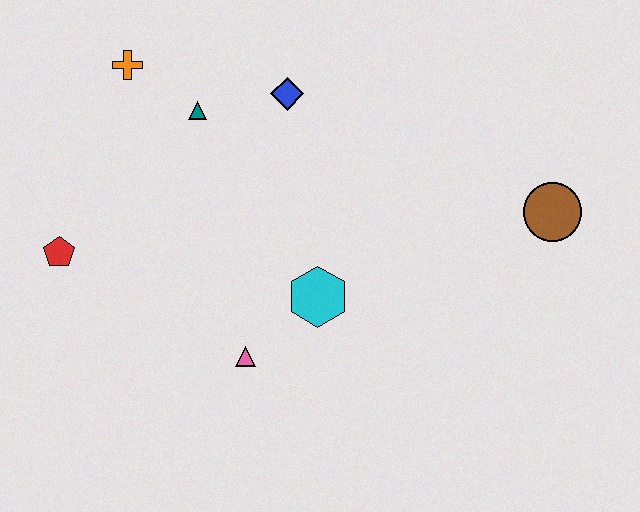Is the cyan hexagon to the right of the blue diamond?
Yes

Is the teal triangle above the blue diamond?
No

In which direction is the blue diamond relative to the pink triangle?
The blue diamond is above the pink triangle.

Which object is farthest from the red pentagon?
The brown circle is farthest from the red pentagon.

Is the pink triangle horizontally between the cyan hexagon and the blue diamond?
No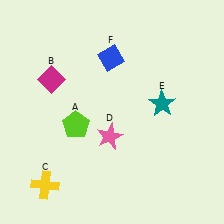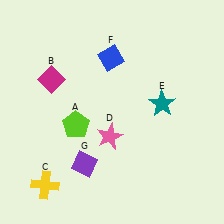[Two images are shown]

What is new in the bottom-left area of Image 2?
A purple diamond (G) was added in the bottom-left area of Image 2.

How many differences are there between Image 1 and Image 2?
There is 1 difference between the two images.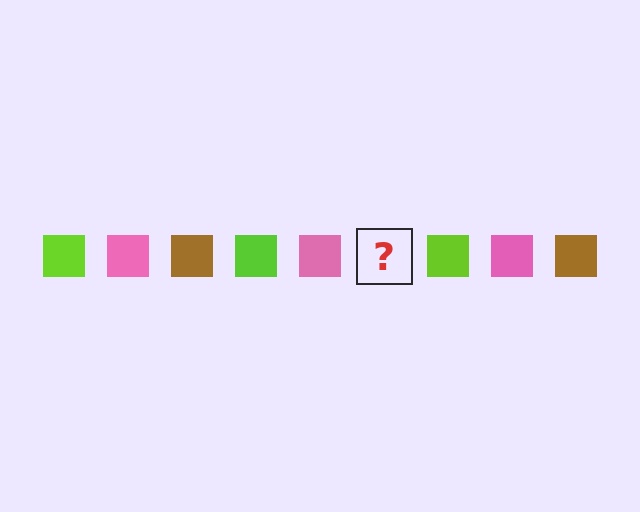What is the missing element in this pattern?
The missing element is a brown square.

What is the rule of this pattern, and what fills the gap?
The rule is that the pattern cycles through lime, pink, brown squares. The gap should be filled with a brown square.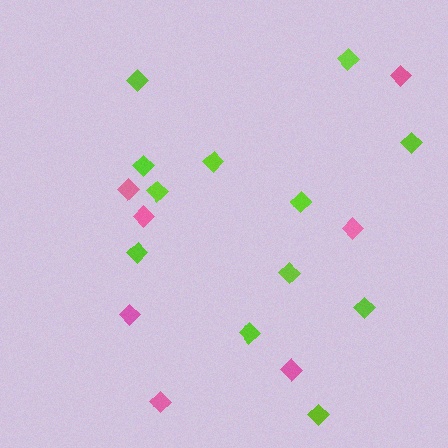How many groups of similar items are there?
There are 2 groups: one group of pink diamonds (7) and one group of lime diamonds (12).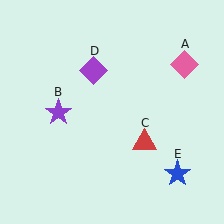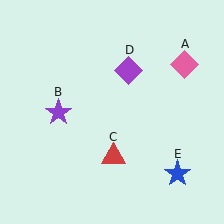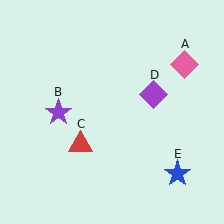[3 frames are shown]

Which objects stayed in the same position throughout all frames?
Pink diamond (object A) and purple star (object B) and blue star (object E) remained stationary.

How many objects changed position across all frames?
2 objects changed position: red triangle (object C), purple diamond (object D).